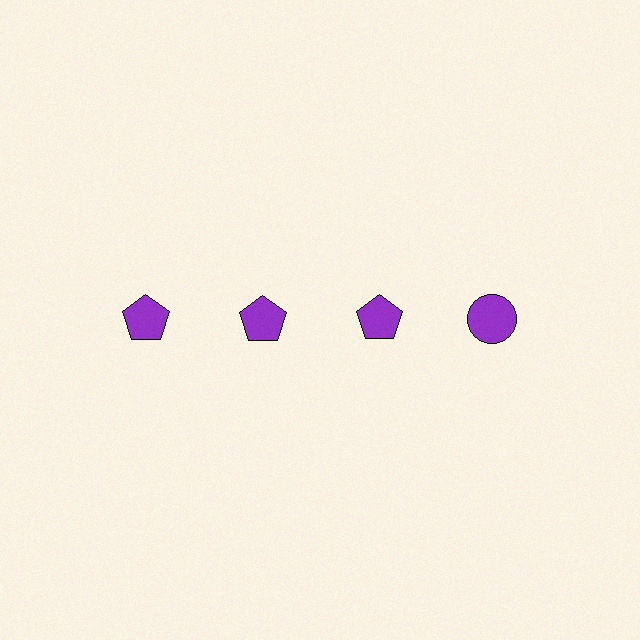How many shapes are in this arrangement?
There are 4 shapes arranged in a grid pattern.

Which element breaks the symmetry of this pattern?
The purple circle in the top row, second from right column breaks the symmetry. All other shapes are purple pentagons.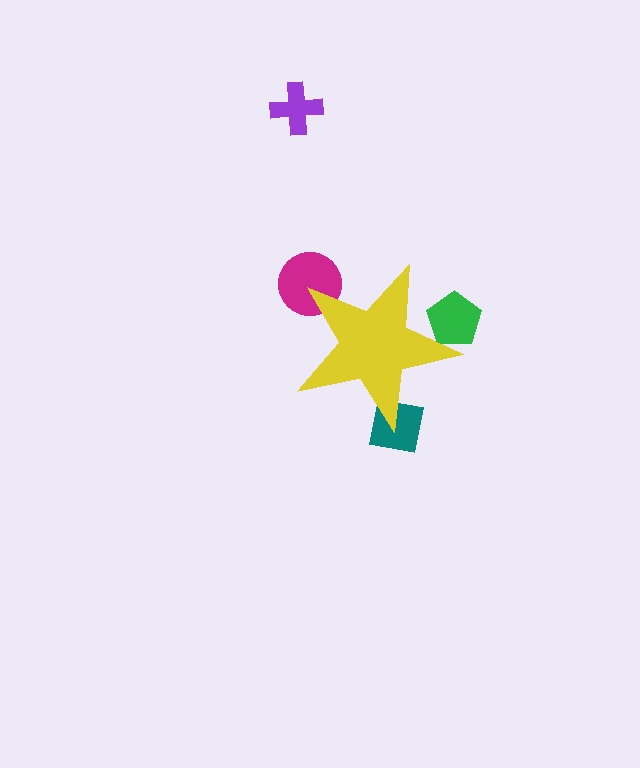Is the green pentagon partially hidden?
Yes, the green pentagon is partially hidden behind the yellow star.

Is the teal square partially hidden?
Yes, the teal square is partially hidden behind the yellow star.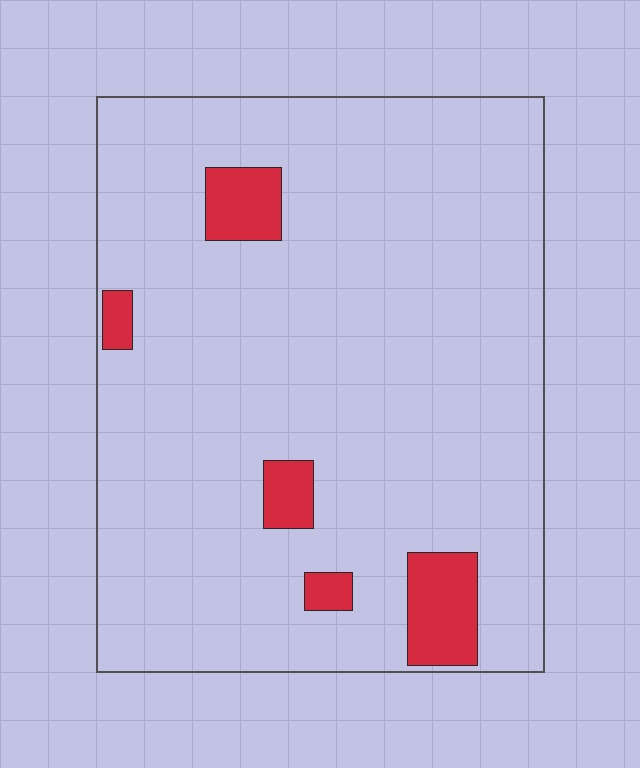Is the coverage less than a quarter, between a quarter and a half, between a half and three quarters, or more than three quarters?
Less than a quarter.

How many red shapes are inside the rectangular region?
5.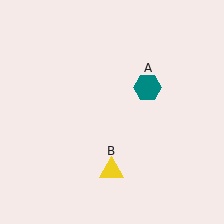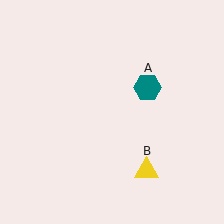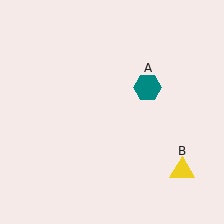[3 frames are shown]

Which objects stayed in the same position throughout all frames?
Teal hexagon (object A) remained stationary.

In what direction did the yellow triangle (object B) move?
The yellow triangle (object B) moved right.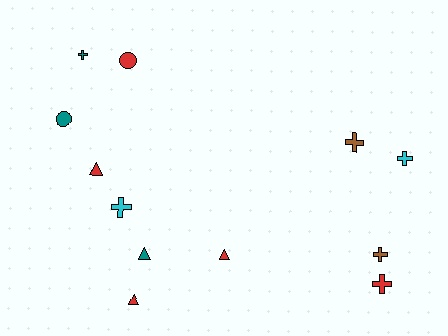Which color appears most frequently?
Red, with 5 objects.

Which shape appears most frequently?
Cross, with 6 objects.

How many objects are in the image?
There are 12 objects.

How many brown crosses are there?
There are 2 brown crosses.